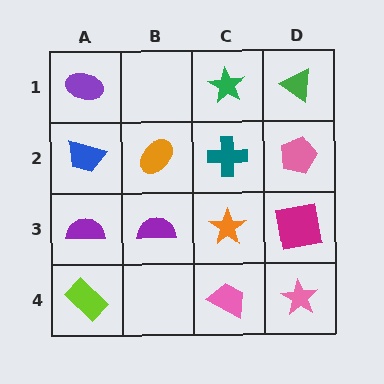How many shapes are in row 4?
3 shapes.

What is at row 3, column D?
A magenta square.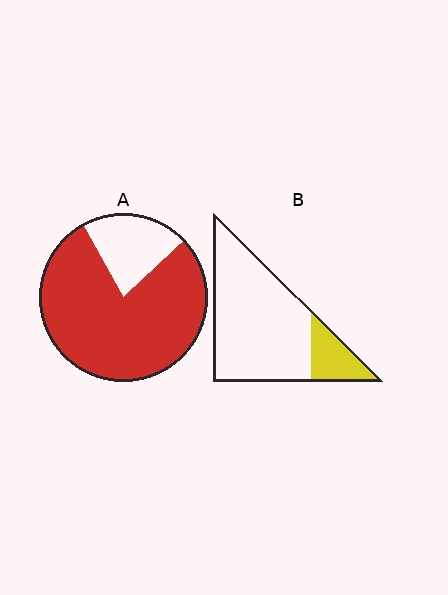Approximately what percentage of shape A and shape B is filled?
A is approximately 80% and B is approximately 20%.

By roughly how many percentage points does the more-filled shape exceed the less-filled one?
By roughly 60 percentage points (A over B).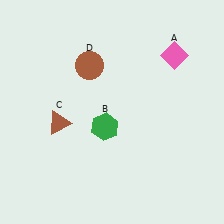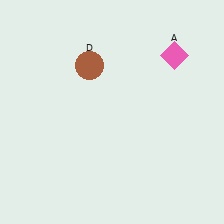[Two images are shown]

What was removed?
The green hexagon (B), the brown triangle (C) were removed in Image 2.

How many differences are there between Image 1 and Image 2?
There are 2 differences between the two images.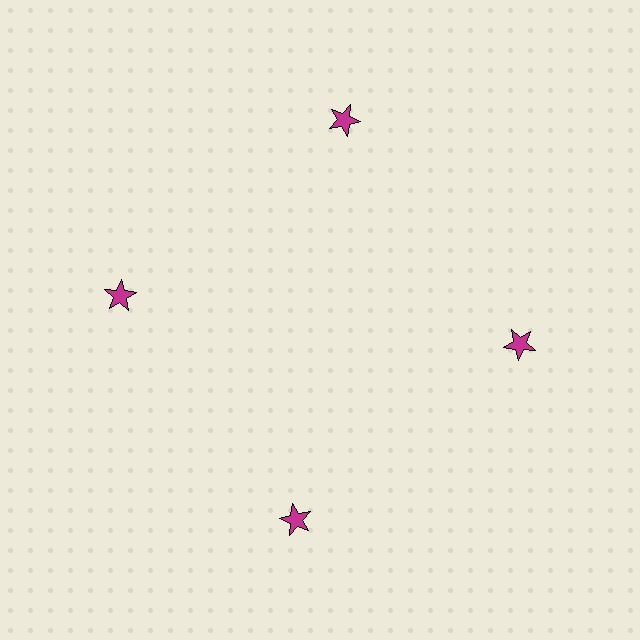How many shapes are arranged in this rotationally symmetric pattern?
There are 4 shapes, arranged in 4 groups of 1.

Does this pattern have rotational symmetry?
Yes, this pattern has 4-fold rotational symmetry. It looks the same after rotating 90 degrees around the center.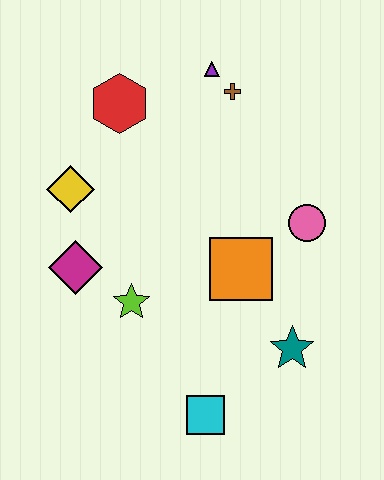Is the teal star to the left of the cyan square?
No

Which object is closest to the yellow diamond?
The magenta diamond is closest to the yellow diamond.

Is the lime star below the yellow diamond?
Yes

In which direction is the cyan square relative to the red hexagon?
The cyan square is below the red hexagon.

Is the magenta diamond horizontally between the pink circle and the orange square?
No